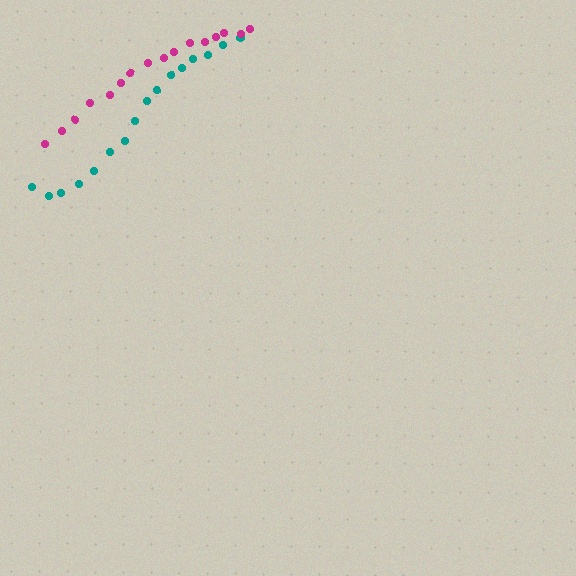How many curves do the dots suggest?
There are 2 distinct paths.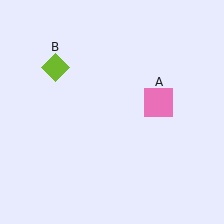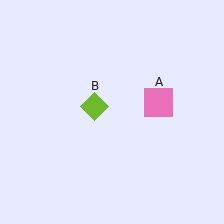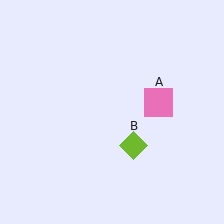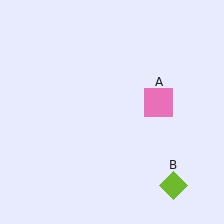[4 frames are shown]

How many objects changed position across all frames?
1 object changed position: lime diamond (object B).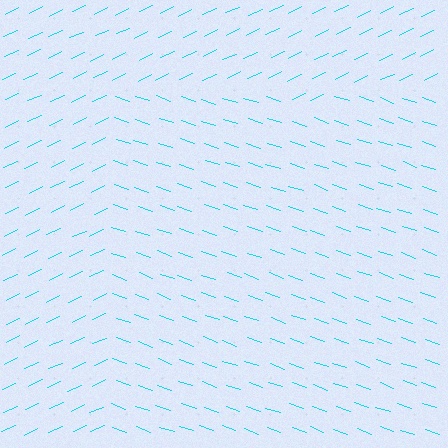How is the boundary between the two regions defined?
The boundary is defined purely by a change in line orientation (approximately 45 degrees difference). All lines are the same color and thickness.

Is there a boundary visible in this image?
Yes, there is a texture boundary formed by a change in line orientation.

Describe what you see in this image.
The image is filled with small cyan line segments. A rectangle region in the image has lines oriented differently from the surrounding lines, creating a visible texture boundary.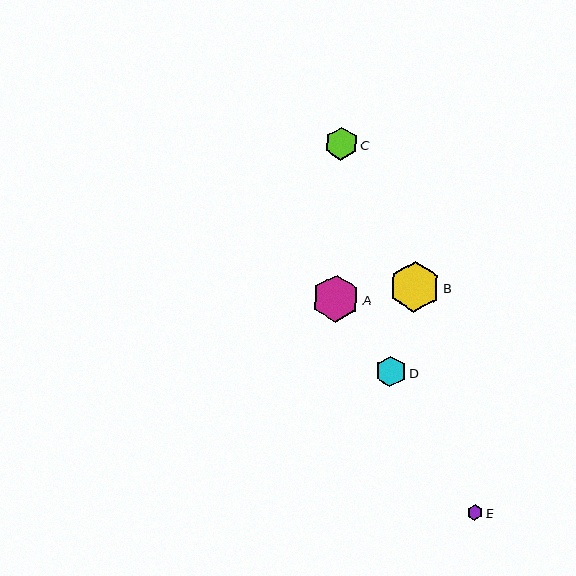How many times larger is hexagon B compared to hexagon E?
Hexagon B is approximately 3.2 times the size of hexagon E.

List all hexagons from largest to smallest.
From largest to smallest: B, A, C, D, E.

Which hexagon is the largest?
Hexagon B is the largest with a size of approximately 51 pixels.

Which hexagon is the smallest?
Hexagon E is the smallest with a size of approximately 16 pixels.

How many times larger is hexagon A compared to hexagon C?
Hexagon A is approximately 1.4 times the size of hexagon C.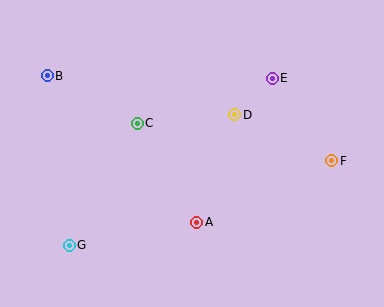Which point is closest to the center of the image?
Point D at (235, 115) is closest to the center.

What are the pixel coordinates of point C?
Point C is at (137, 123).